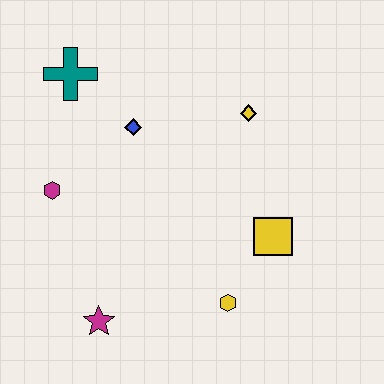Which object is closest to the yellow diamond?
The blue diamond is closest to the yellow diamond.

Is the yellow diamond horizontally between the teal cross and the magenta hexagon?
No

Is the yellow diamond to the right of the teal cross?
Yes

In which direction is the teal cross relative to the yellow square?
The teal cross is to the left of the yellow square.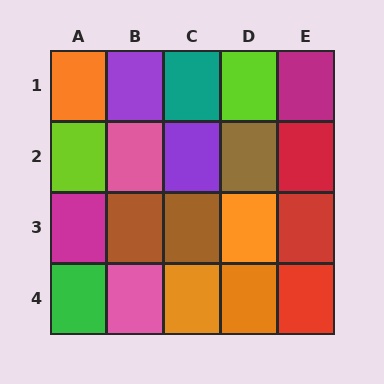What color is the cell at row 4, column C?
Orange.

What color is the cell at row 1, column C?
Teal.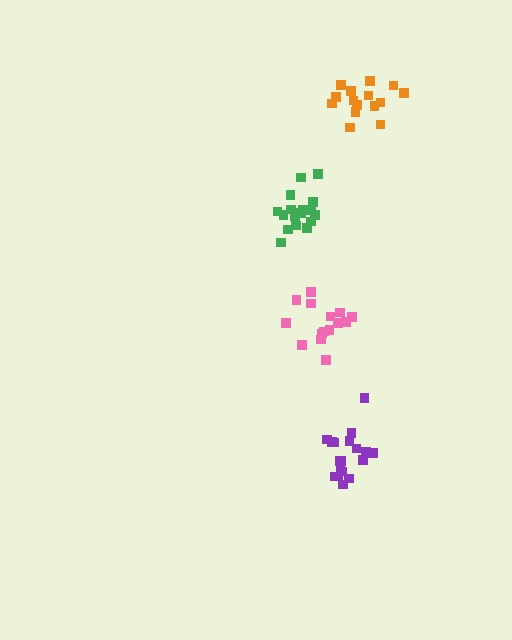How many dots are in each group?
Group 1: 19 dots, Group 2: 15 dots, Group 3: 17 dots, Group 4: 15 dots (66 total).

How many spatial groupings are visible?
There are 4 spatial groupings.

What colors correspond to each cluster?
The clusters are colored: purple, pink, green, orange.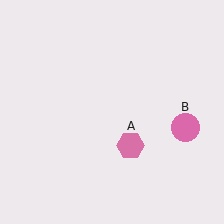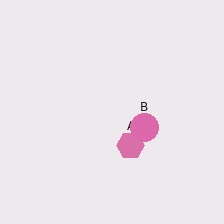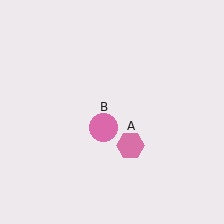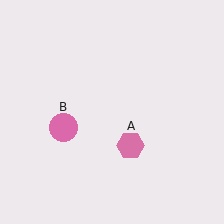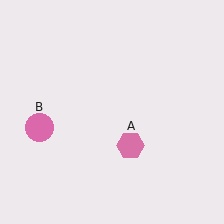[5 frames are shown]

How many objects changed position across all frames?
1 object changed position: pink circle (object B).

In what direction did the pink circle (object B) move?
The pink circle (object B) moved left.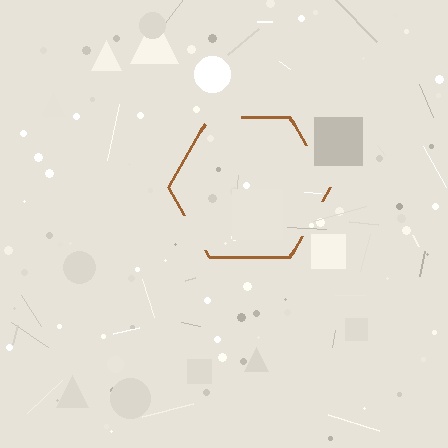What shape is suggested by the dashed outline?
The dashed outline suggests a hexagon.